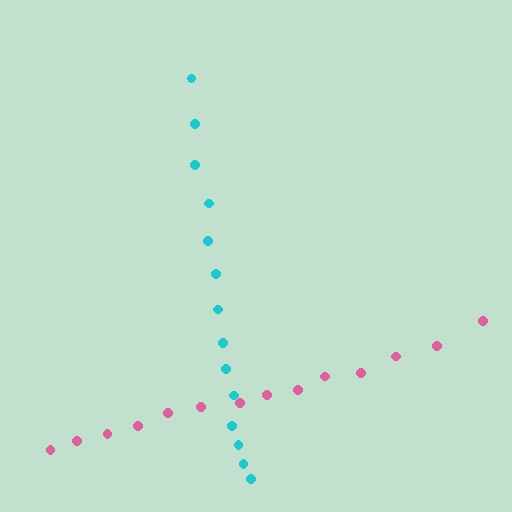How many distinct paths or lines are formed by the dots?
There are 2 distinct paths.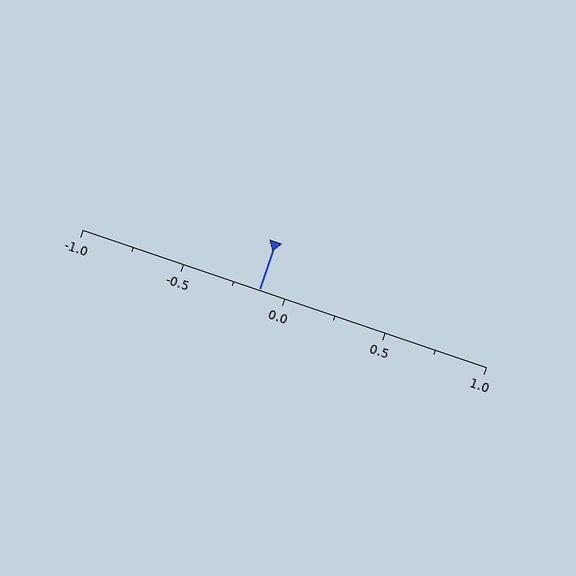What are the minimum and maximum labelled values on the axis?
The axis runs from -1.0 to 1.0.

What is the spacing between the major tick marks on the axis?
The major ticks are spaced 0.5 apart.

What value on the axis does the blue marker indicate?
The marker indicates approximately -0.12.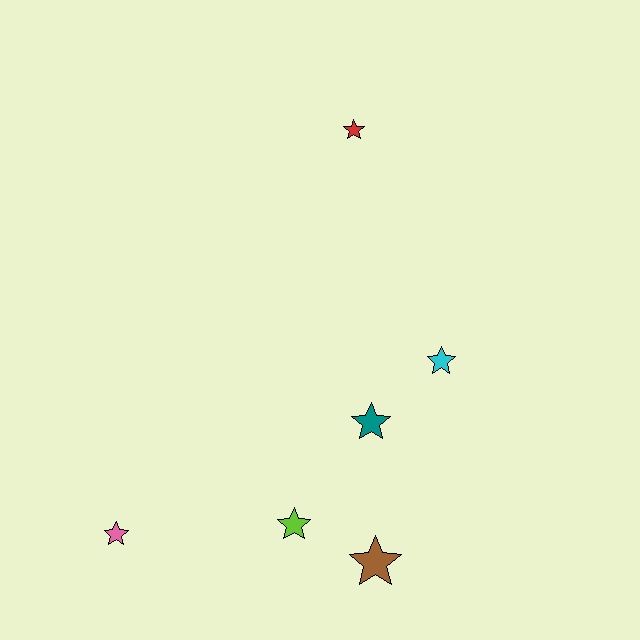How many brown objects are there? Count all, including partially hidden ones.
There is 1 brown object.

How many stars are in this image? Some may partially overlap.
There are 6 stars.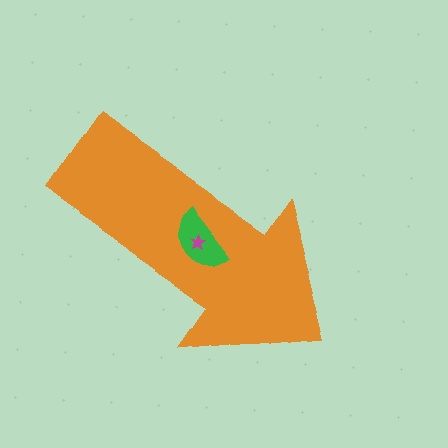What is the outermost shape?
The orange arrow.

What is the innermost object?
The magenta star.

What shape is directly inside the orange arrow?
The green semicircle.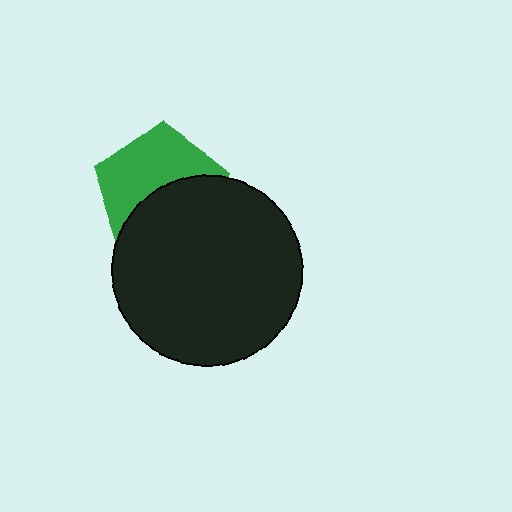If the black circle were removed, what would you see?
You would see the complete green pentagon.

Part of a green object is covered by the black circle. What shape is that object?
It is a pentagon.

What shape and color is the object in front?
The object in front is a black circle.